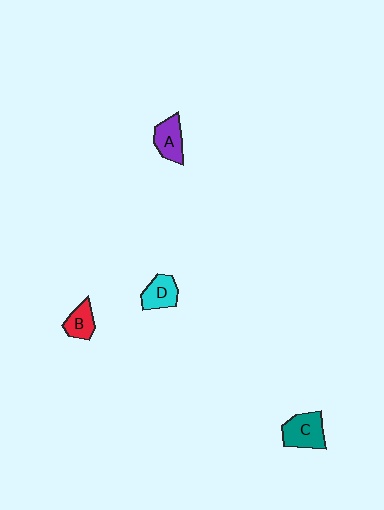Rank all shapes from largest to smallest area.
From largest to smallest: C (teal), A (purple), D (cyan), B (red).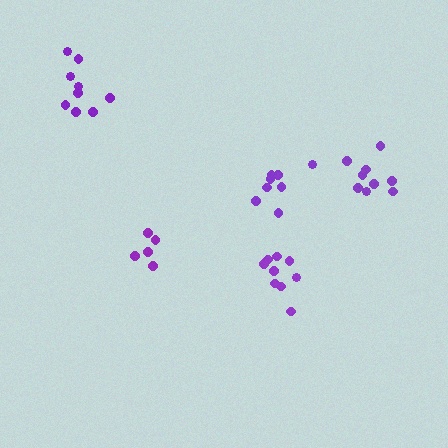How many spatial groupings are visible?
There are 5 spatial groupings.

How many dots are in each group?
Group 1: 9 dots, Group 2: 5 dots, Group 3: 9 dots, Group 4: 8 dots, Group 5: 9 dots (40 total).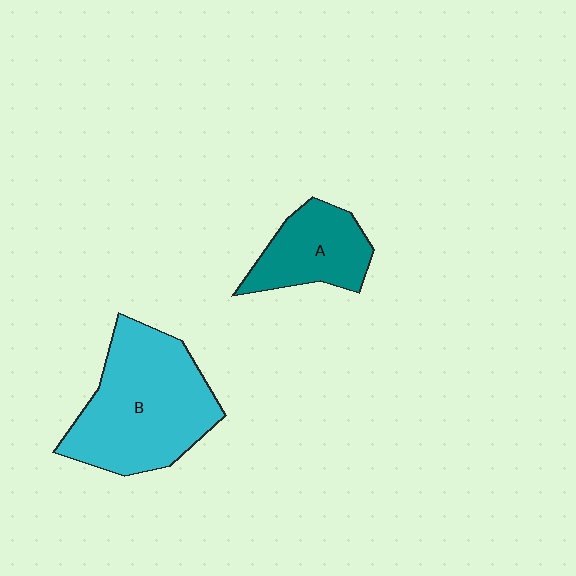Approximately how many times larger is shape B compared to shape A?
Approximately 2.0 times.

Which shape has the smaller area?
Shape A (teal).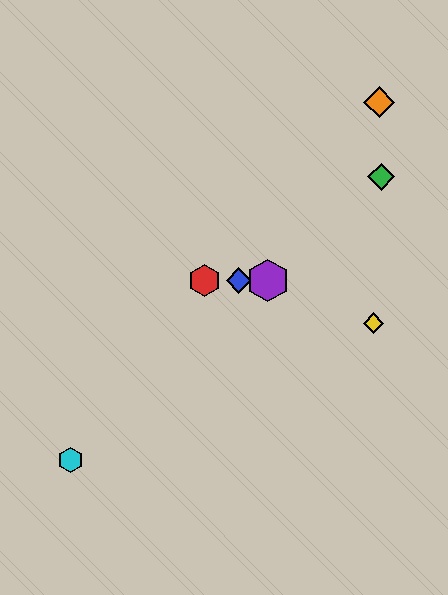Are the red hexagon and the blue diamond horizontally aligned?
Yes, both are at y≈281.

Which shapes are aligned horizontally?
The red hexagon, the blue diamond, the purple hexagon are aligned horizontally.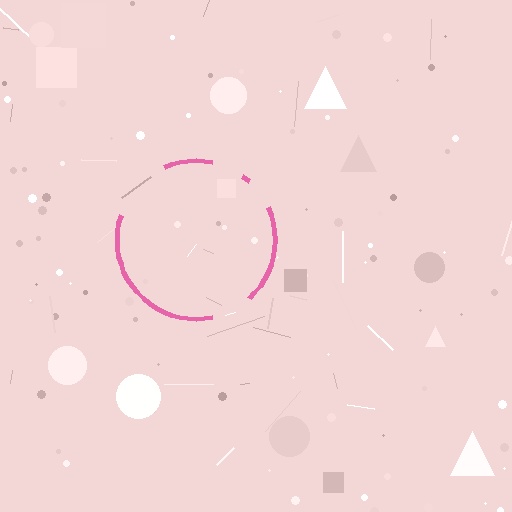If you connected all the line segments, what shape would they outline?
They would outline a circle.